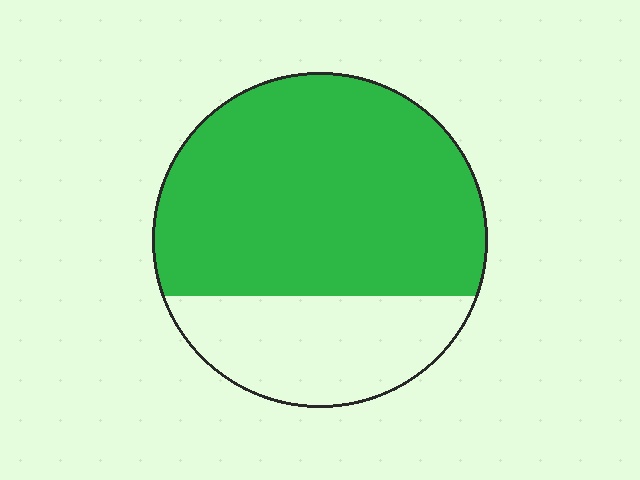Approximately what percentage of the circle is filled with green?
Approximately 70%.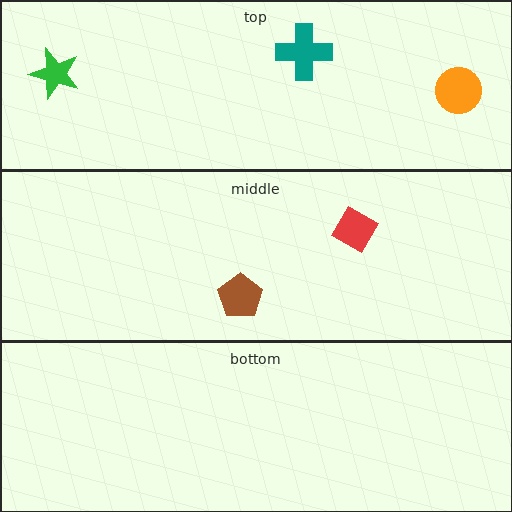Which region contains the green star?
The top region.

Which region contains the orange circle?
The top region.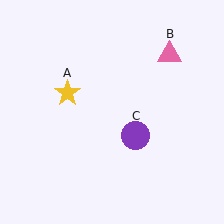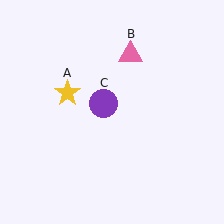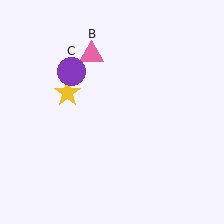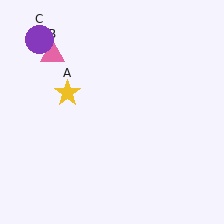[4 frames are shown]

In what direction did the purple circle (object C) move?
The purple circle (object C) moved up and to the left.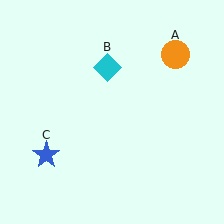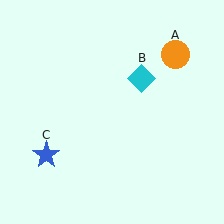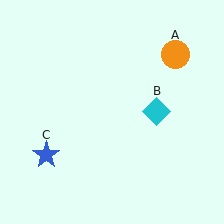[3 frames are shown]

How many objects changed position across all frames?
1 object changed position: cyan diamond (object B).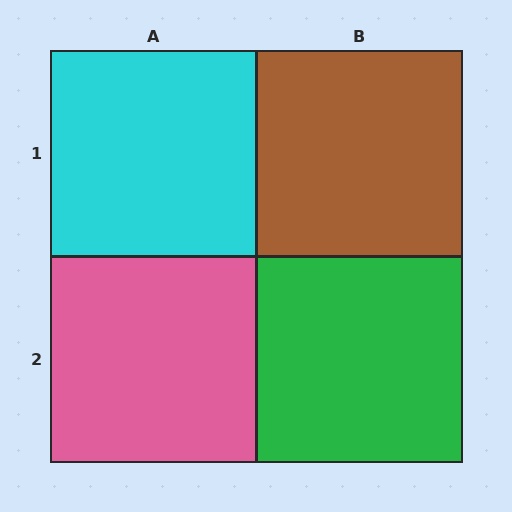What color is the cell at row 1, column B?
Brown.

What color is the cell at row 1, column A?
Cyan.